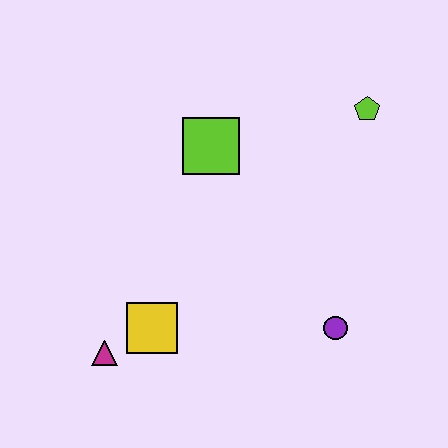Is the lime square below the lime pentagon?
Yes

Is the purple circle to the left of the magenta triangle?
No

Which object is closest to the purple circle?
The yellow square is closest to the purple circle.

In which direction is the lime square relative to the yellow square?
The lime square is above the yellow square.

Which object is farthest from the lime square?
The magenta triangle is farthest from the lime square.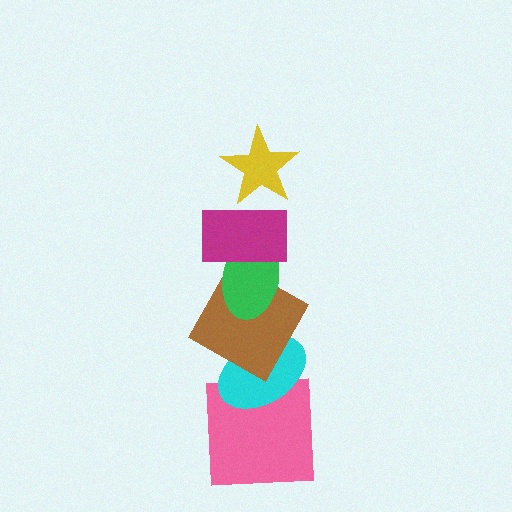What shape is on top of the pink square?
The cyan ellipse is on top of the pink square.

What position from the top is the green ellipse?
The green ellipse is 3rd from the top.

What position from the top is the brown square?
The brown square is 4th from the top.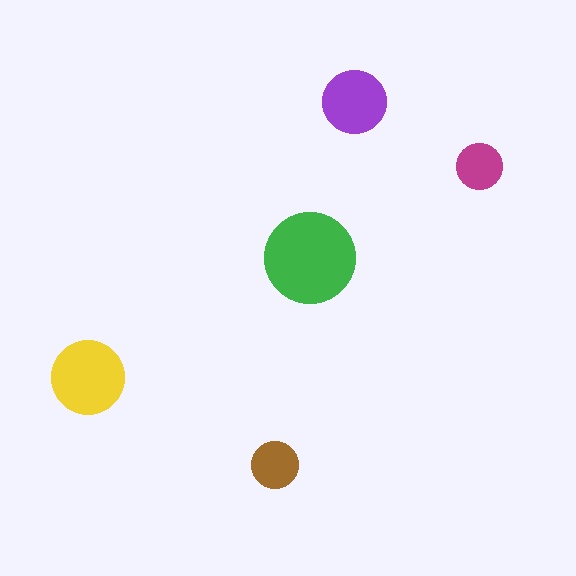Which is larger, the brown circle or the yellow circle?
The yellow one.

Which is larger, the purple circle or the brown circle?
The purple one.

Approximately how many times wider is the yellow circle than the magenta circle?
About 1.5 times wider.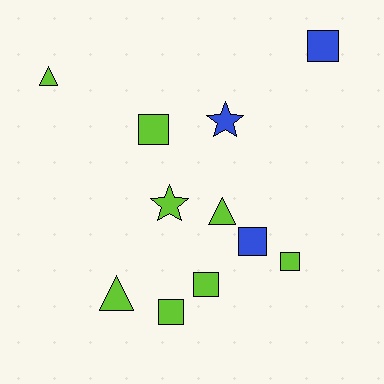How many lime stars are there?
There is 1 lime star.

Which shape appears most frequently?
Square, with 6 objects.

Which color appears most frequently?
Lime, with 8 objects.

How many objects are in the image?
There are 11 objects.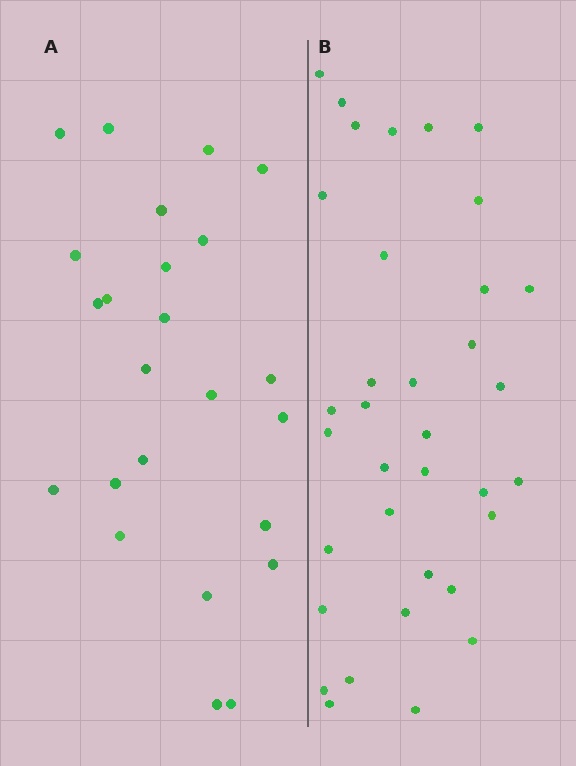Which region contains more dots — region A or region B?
Region B (the right region) has more dots.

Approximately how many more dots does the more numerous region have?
Region B has roughly 12 or so more dots than region A.